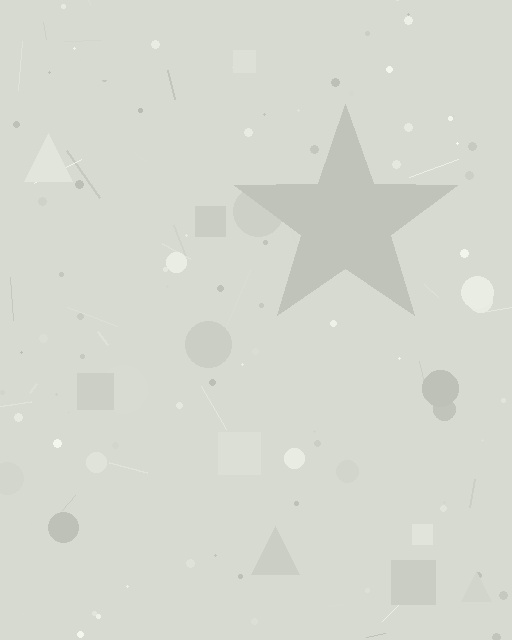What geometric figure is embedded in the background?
A star is embedded in the background.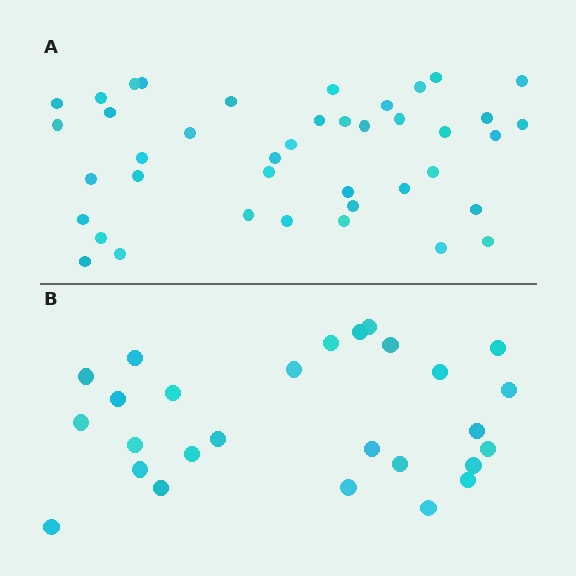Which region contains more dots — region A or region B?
Region A (the top region) has more dots.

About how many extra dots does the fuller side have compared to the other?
Region A has approximately 15 more dots than region B.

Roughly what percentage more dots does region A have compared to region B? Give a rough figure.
About 50% more.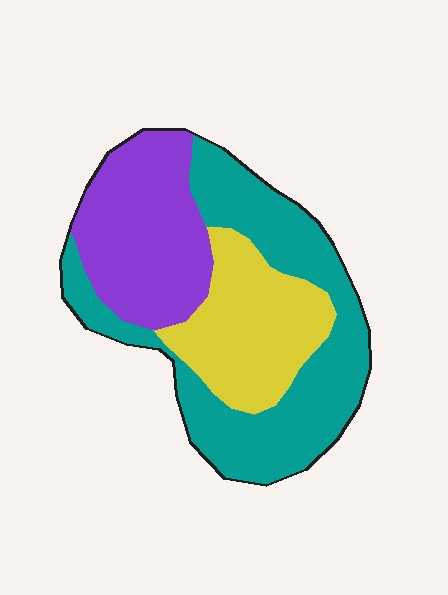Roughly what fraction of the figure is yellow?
Yellow takes up about one quarter (1/4) of the figure.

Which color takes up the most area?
Teal, at roughly 45%.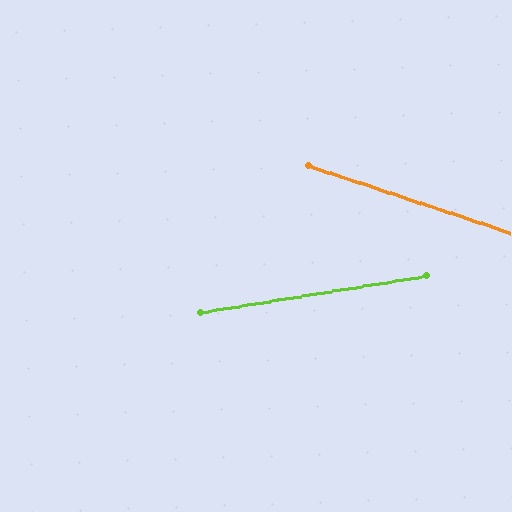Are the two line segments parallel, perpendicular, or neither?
Neither parallel nor perpendicular — they differ by about 27°.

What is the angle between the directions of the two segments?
Approximately 27 degrees.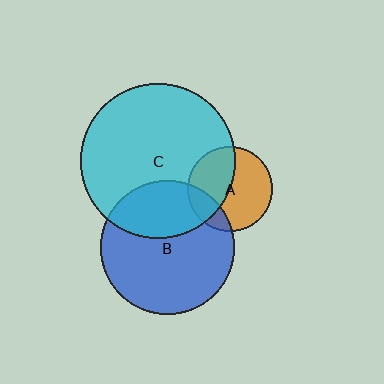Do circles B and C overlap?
Yes.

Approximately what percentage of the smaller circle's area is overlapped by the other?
Approximately 35%.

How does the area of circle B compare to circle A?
Approximately 2.5 times.